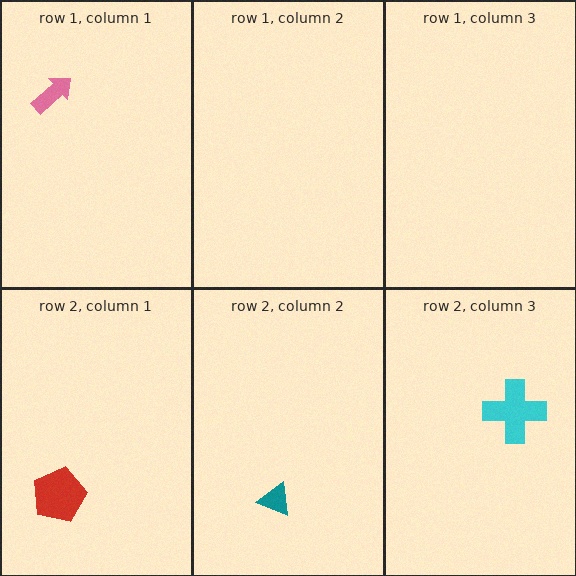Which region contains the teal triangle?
The row 2, column 2 region.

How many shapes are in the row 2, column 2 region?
1.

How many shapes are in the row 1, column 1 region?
1.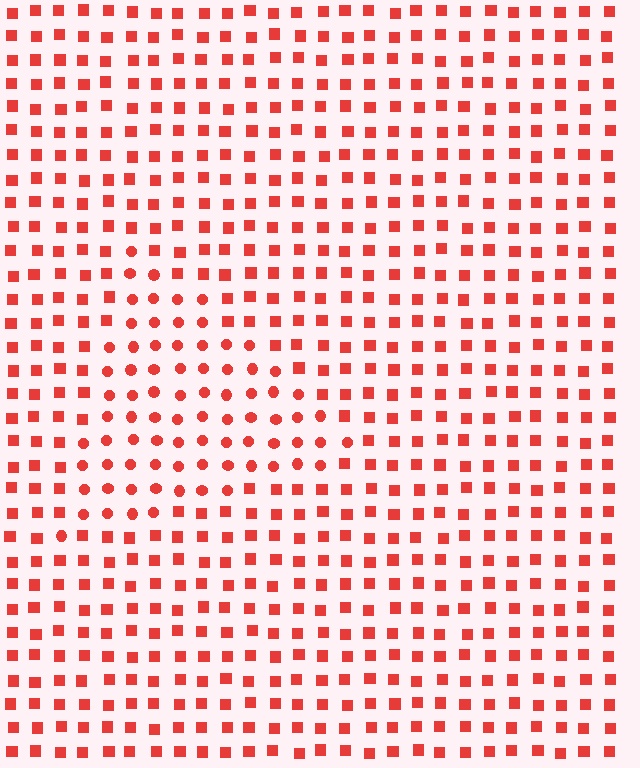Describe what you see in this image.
The image is filled with small red elements arranged in a uniform grid. A triangle-shaped region contains circles, while the surrounding area contains squares. The boundary is defined purely by the change in element shape.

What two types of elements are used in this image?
The image uses circles inside the triangle region and squares outside it.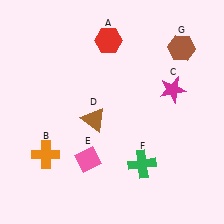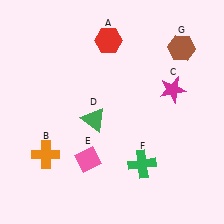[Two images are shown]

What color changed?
The triangle (D) changed from brown in Image 1 to green in Image 2.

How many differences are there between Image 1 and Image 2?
There is 1 difference between the two images.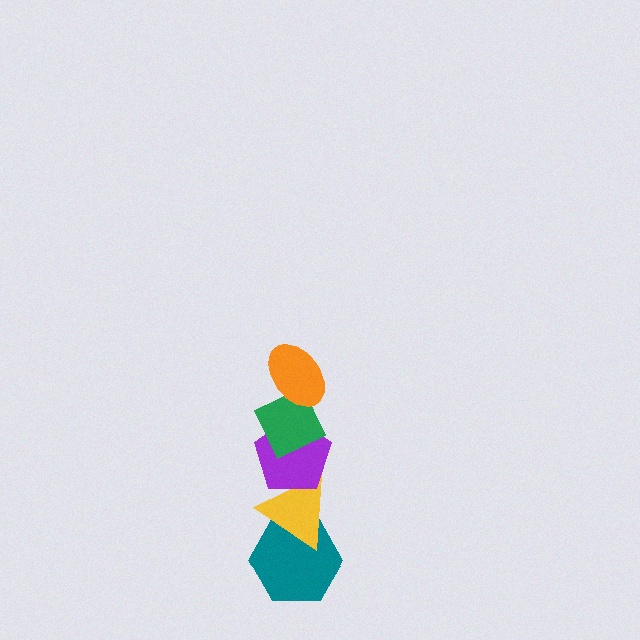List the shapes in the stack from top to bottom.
From top to bottom: the orange ellipse, the green diamond, the purple pentagon, the yellow triangle, the teal hexagon.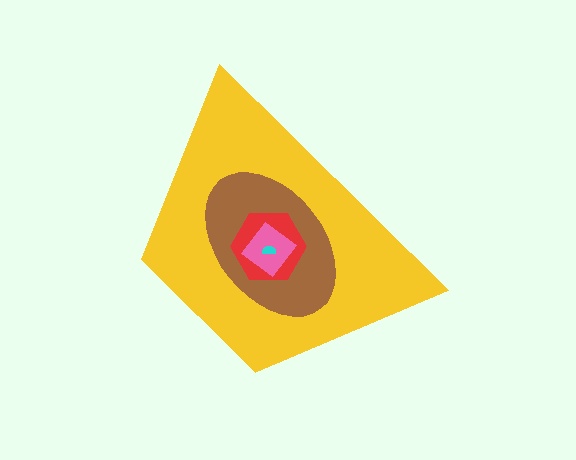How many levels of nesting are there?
5.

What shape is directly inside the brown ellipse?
The red hexagon.